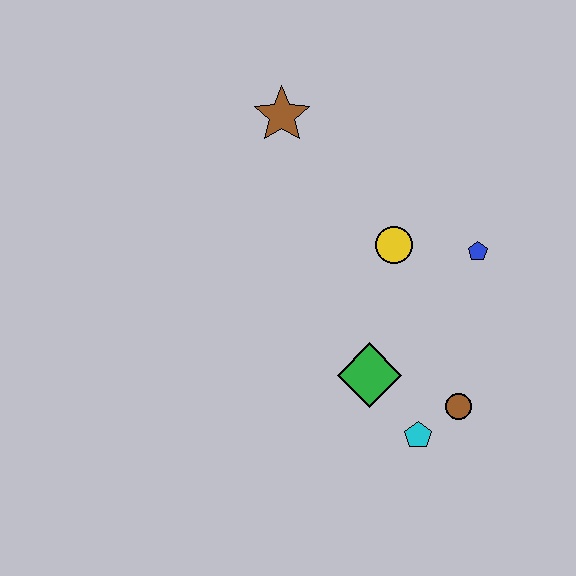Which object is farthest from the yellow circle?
The cyan pentagon is farthest from the yellow circle.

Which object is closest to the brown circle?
The cyan pentagon is closest to the brown circle.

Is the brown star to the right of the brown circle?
No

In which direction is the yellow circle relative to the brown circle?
The yellow circle is above the brown circle.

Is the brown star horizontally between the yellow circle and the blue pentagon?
No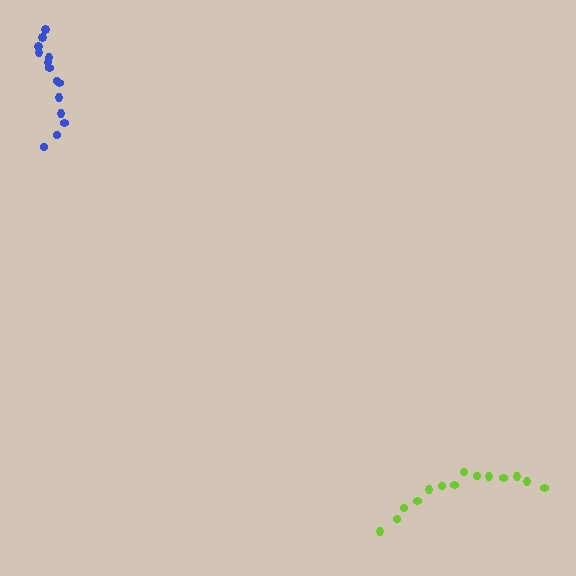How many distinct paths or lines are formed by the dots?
There are 2 distinct paths.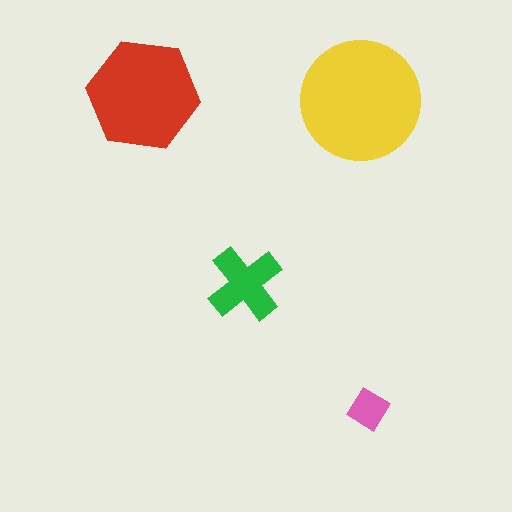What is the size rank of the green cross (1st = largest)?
3rd.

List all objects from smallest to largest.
The pink diamond, the green cross, the red hexagon, the yellow circle.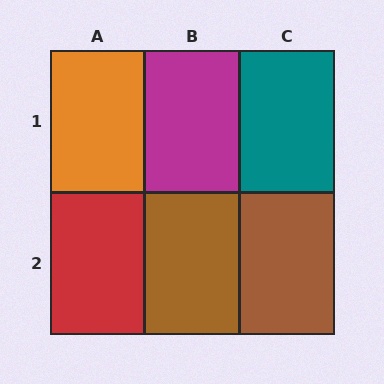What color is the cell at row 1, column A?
Orange.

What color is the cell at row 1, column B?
Magenta.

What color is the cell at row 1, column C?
Teal.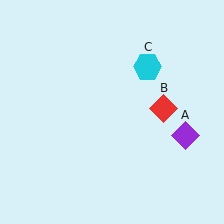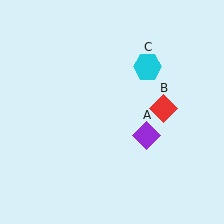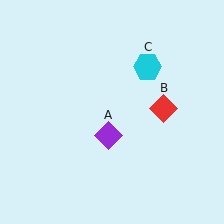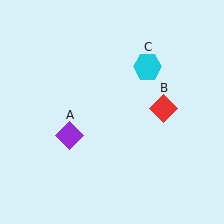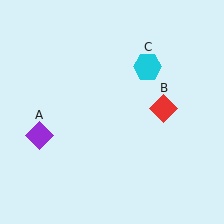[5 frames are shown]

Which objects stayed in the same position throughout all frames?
Red diamond (object B) and cyan hexagon (object C) remained stationary.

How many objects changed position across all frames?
1 object changed position: purple diamond (object A).